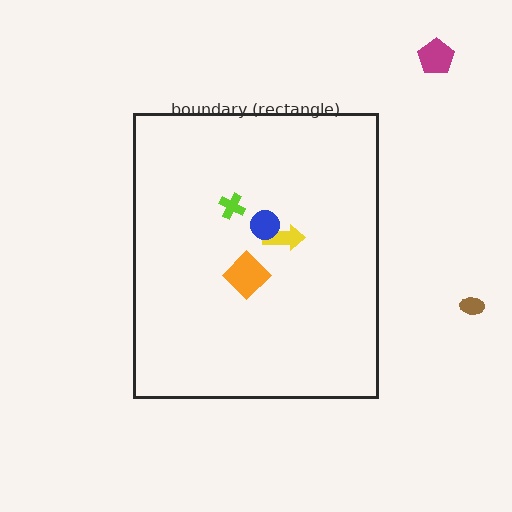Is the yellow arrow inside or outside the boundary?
Inside.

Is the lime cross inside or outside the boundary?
Inside.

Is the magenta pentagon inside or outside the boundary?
Outside.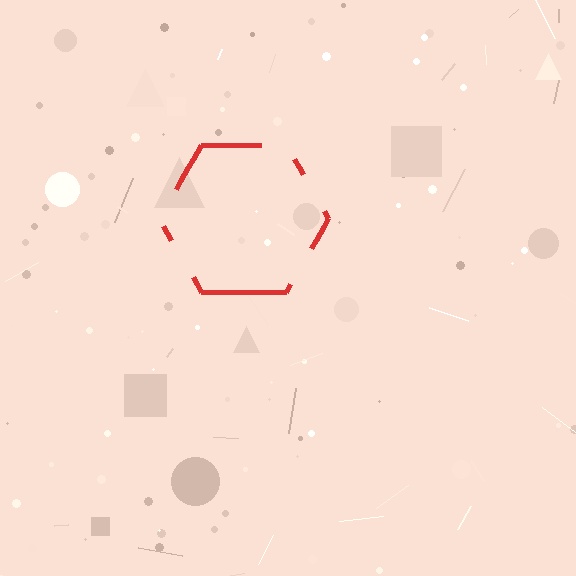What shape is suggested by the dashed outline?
The dashed outline suggests a hexagon.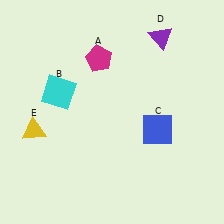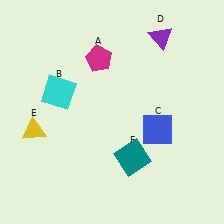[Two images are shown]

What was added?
A teal square (F) was added in Image 2.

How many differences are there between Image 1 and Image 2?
There is 1 difference between the two images.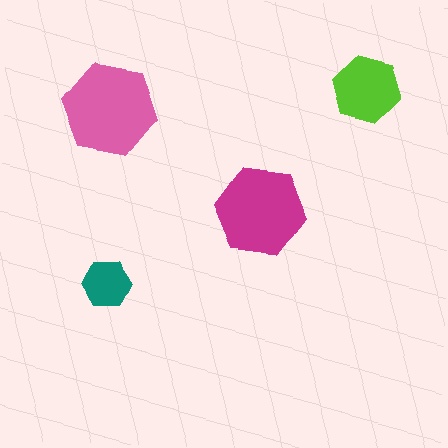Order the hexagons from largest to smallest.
the pink one, the magenta one, the lime one, the teal one.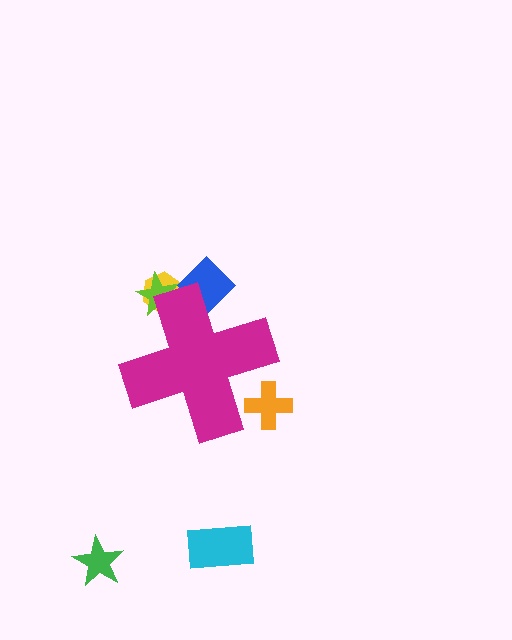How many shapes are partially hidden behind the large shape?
4 shapes are partially hidden.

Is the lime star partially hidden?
Yes, the lime star is partially hidden behind the magenta cross.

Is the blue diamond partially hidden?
Yes, the blue diamond is partially hidden behind the magenta cross.